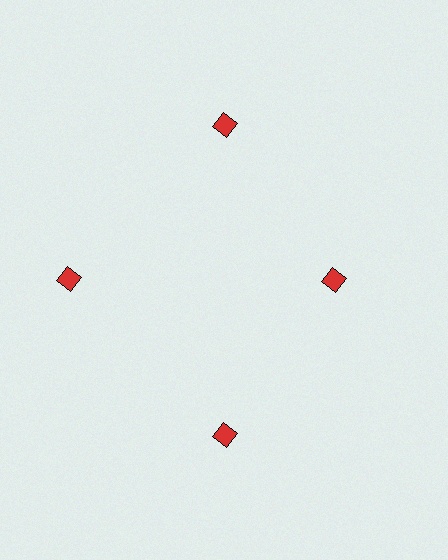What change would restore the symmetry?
The symmetry would be restored by moving it outward, back onto the ring so that all 4 diamonds sit at equal angles and equal distance from the center.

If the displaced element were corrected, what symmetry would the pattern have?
It would have 4-fold rotational symmetry — the pattern would map onto itself every 90 degrees.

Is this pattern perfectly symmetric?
No. The 4 red diamonds are arranged in a ring, but one element near the 3 o'clock position is pulled inward toward the center, breaking the 4-fold rotational symmetry.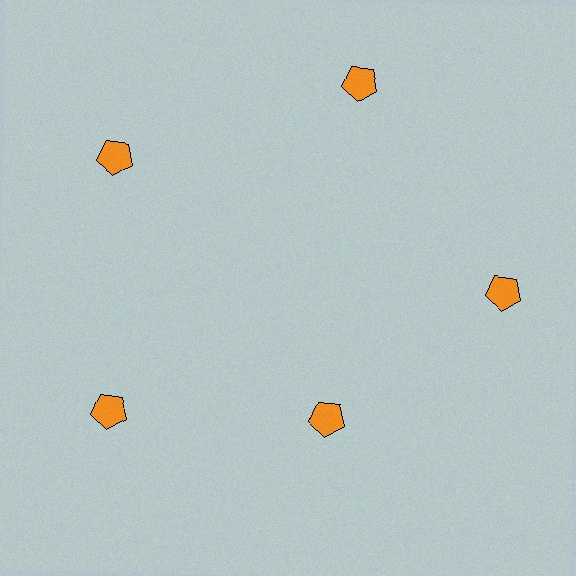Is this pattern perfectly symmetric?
No. The 5 orange pentagons are arranged in a ring, but one element near the 5 o'clock position is pulled inward toward the center, breaking the 5-fold rotational symmetry.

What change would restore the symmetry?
The symmetry would be restored by moving it outward, back onto the ring so that all 5 pentagons sit at equal angles and equal distance from the center.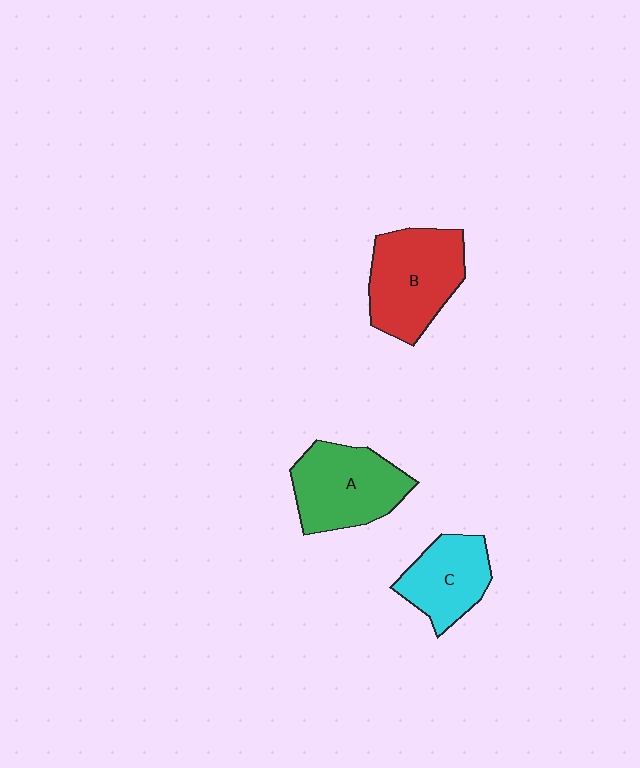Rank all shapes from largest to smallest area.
From largest to smallest: B (red), A (green), C (cyan).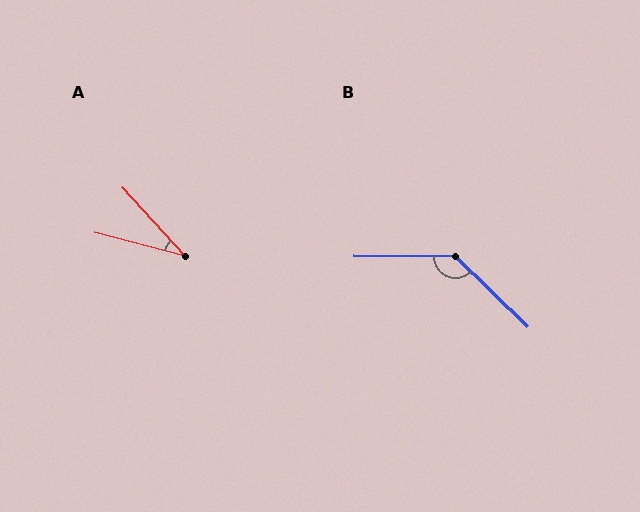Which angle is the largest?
B, at approximately 136 degrees.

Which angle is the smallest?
A, at approximately 33 degrees.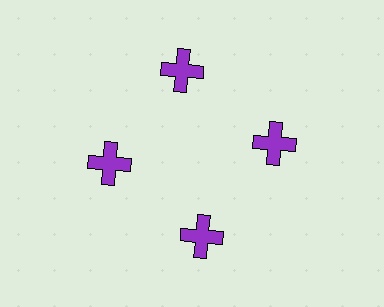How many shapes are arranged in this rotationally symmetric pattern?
There are 4 shapes, arranged in 4 groups of 1.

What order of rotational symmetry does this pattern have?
This pattern has 4-fold rotational symmetry.